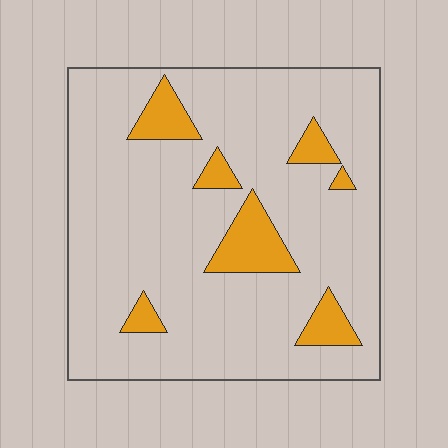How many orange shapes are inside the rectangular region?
7.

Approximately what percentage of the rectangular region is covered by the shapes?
Approximately 15%.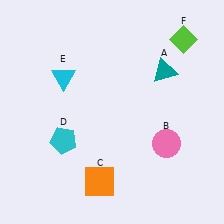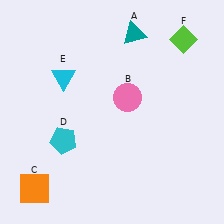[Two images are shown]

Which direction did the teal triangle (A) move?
The teal triangle (A) moved up.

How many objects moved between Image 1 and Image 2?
3 objects moved between the two images.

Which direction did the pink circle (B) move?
The pink circle (B) moved up.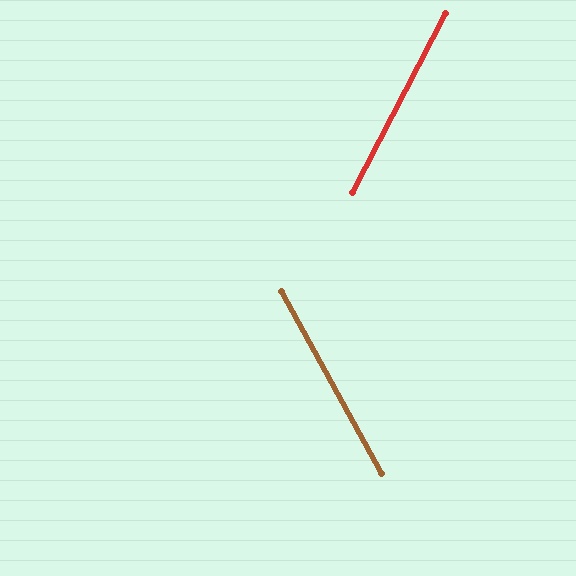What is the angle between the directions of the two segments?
Approximately 56 degrees.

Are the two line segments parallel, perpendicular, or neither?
Neither parallel nor perpendicular — they differ by about 56°.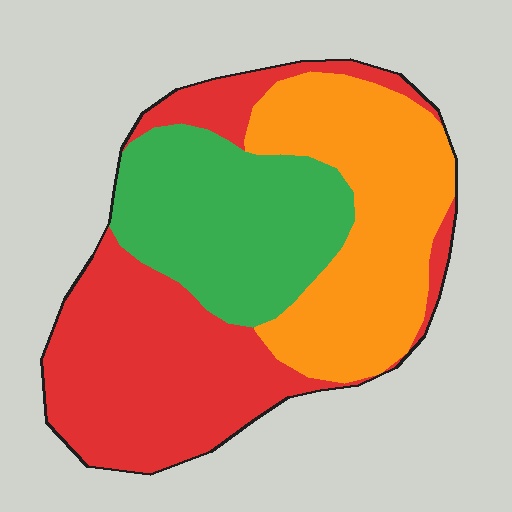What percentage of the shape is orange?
Orange covers roughly 30% of the shape.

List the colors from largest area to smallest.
From largest to smallest: red, orange, green.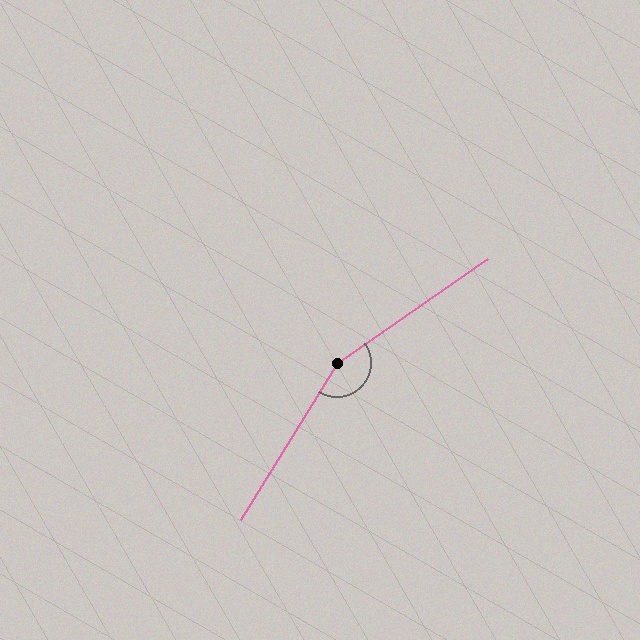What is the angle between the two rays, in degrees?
Approximately 156 degrees.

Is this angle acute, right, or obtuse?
It is obtuse.